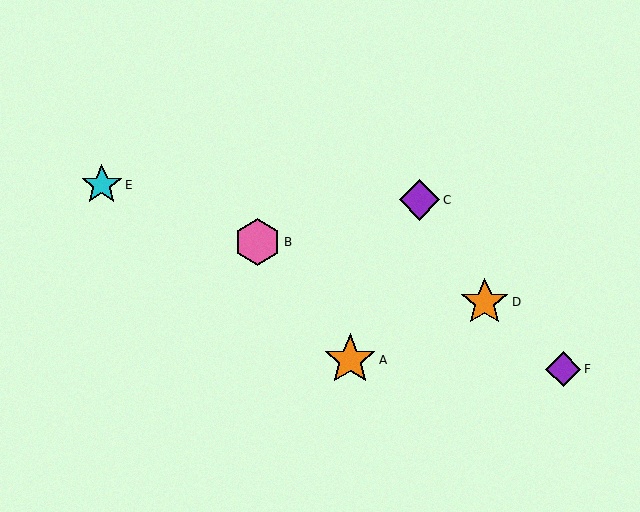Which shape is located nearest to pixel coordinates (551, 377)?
The purple diamond (labeled F) at (563, 369) is nearest to that location.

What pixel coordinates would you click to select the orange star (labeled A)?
Click at (350, 360) to select the orange star A.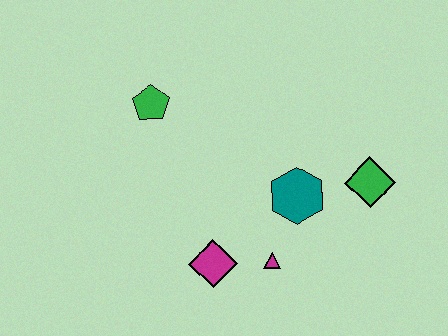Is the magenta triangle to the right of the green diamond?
No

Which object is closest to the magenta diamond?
The magenta triangle is closest to the magenta diamond.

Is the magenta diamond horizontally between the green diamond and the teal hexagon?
No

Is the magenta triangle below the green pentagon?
Yes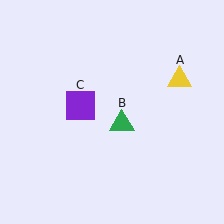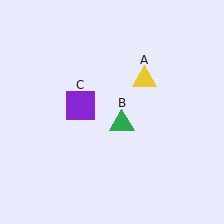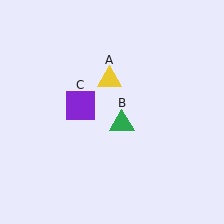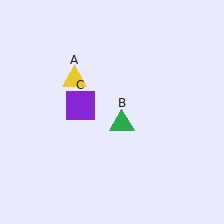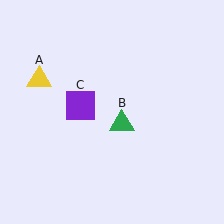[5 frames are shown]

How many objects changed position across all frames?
1 object changed position: yellow triangle (object A).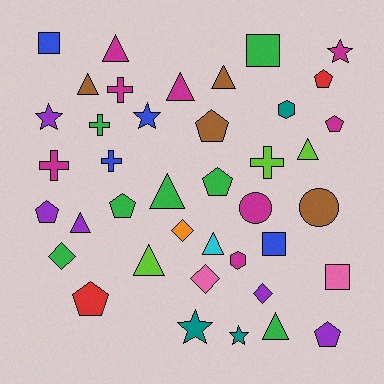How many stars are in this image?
There are 5 stars.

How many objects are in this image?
There are 40 objects.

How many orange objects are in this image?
There is 1 orange object.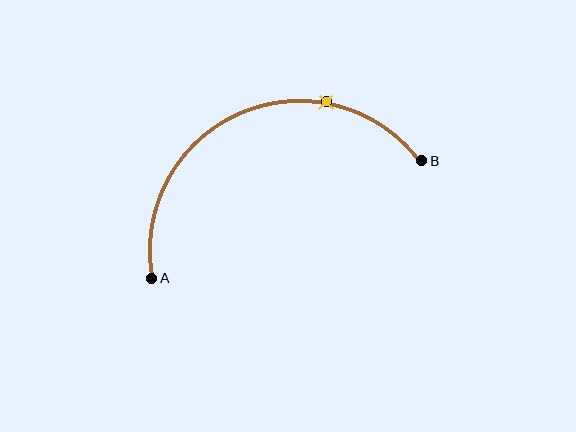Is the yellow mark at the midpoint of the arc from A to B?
No. The yellow mark lies on the arc but is closer to endpoint B. The arc midpoint would be at the point on the curve equidistant along the arc from both A and B.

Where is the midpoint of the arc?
The arc midpoint is the point on the curve farthest from the straight line joining A and B. It sits above that line.